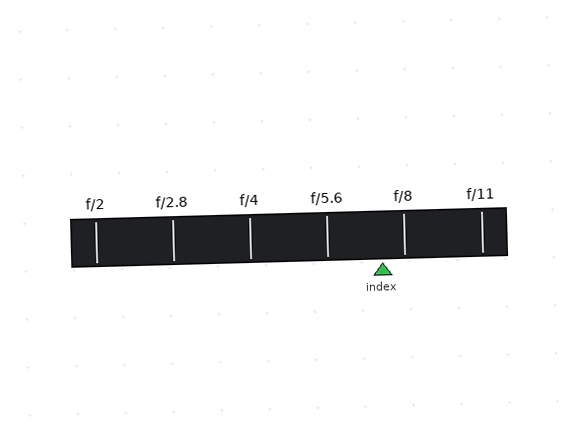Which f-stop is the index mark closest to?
The index mark is closest to f/8.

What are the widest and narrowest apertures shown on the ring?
The widest aperture shown is f/2 and the narrowest is f/11.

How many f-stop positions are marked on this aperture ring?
There are 6 f-stop positions marked.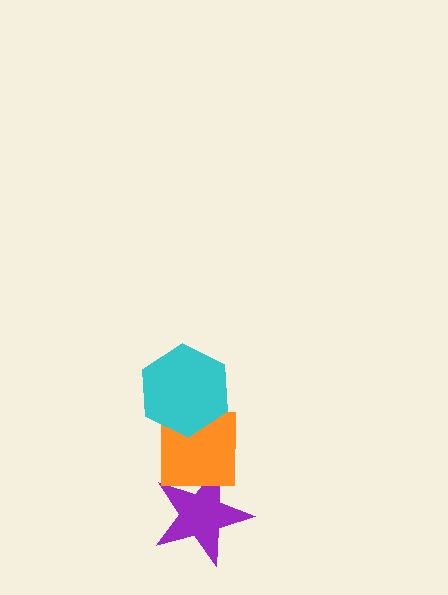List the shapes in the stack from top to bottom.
From top to bottom: the cyan hexagon, the orange square, the purple star.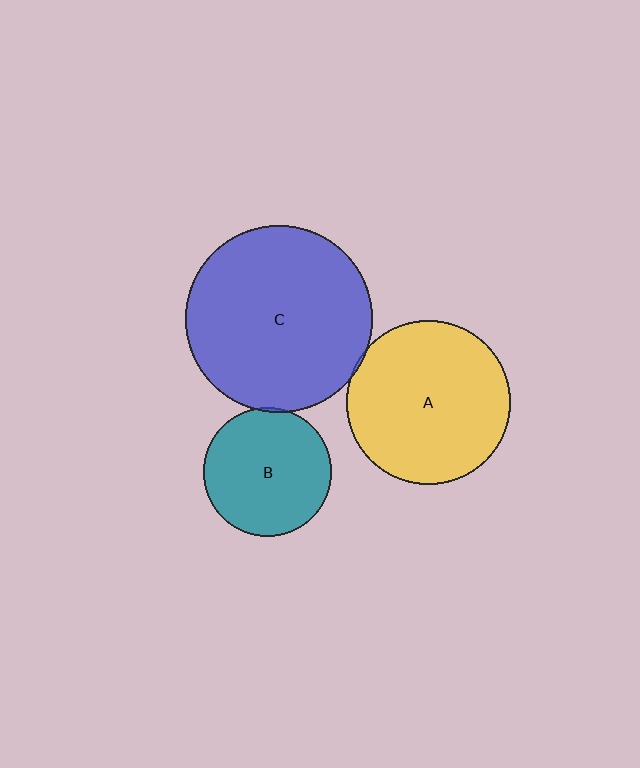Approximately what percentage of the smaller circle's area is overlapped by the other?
Approximately 5%.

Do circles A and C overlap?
Yes.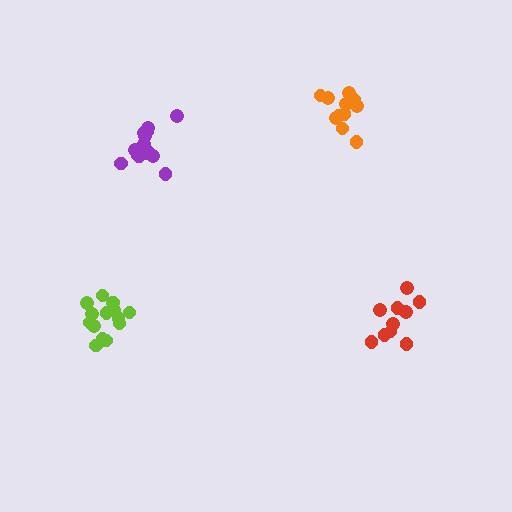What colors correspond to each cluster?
The clusters are colored: purple, red, orange, lime.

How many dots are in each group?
Group 1: 15 dots, Group 2: 10 dots, Group 3: 11 dots, Group 4: 14 dots (50 total).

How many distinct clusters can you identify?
There are 4 distinct clusters.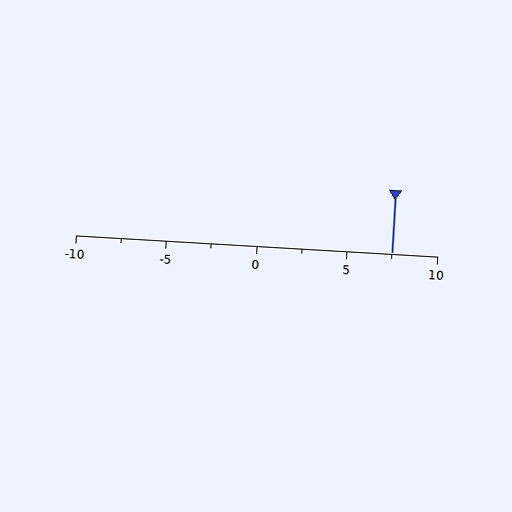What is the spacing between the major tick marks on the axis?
The major ticks are spaced 5 apart.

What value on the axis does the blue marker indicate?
The marker indicates approximately 7.5.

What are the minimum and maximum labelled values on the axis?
The axis runs from -10 to 10.